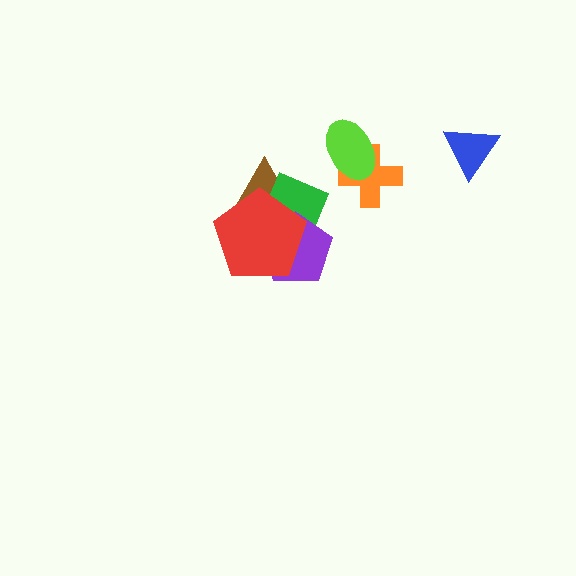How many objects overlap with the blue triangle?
0 objects overlap with the blue triangle.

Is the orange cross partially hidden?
Yes, it is partially covered by another shape.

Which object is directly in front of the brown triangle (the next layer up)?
The green square is directly in front of the brown triangle.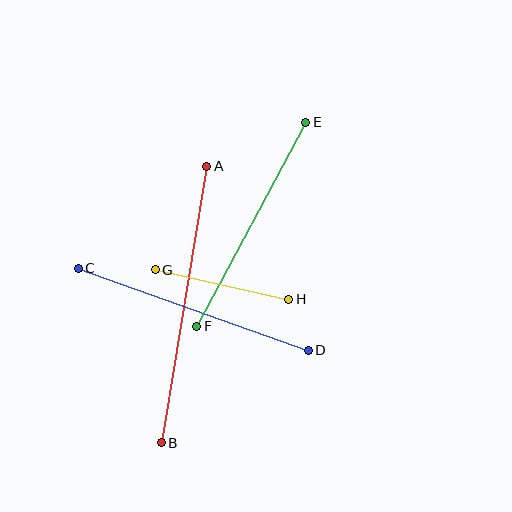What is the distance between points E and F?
The distance is approximately 231 pixels.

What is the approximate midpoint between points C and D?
The midpoint is at approximately (193, 309) pixels.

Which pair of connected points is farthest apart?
Points A and B are farthest apart.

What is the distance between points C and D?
The distance is approximately 244 pixels.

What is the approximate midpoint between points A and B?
The midpoint is at approximately (184, 304) pixels.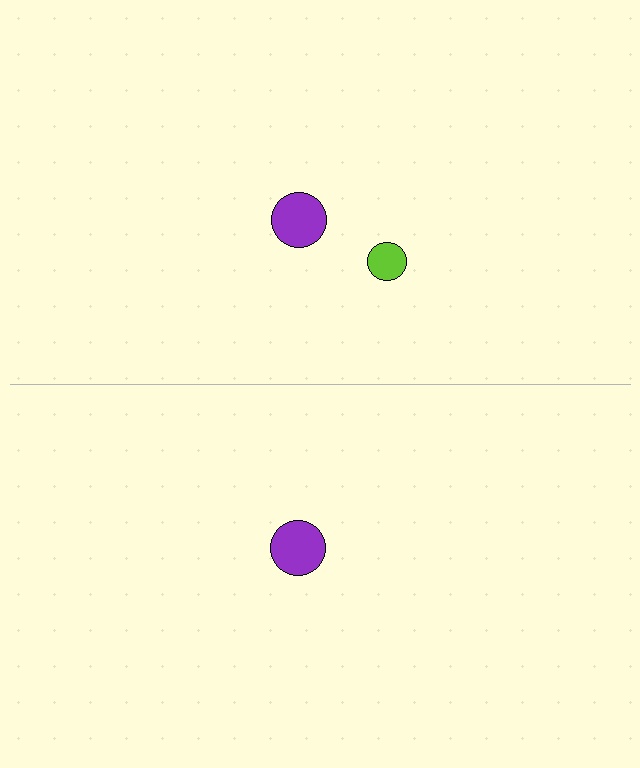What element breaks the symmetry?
A lime circle is missing from the bottom side.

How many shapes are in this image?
There are 3 shapes in this image.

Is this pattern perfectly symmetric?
No, the pattern is not perfectly symmetric. A lime circle is missing from the bottom side.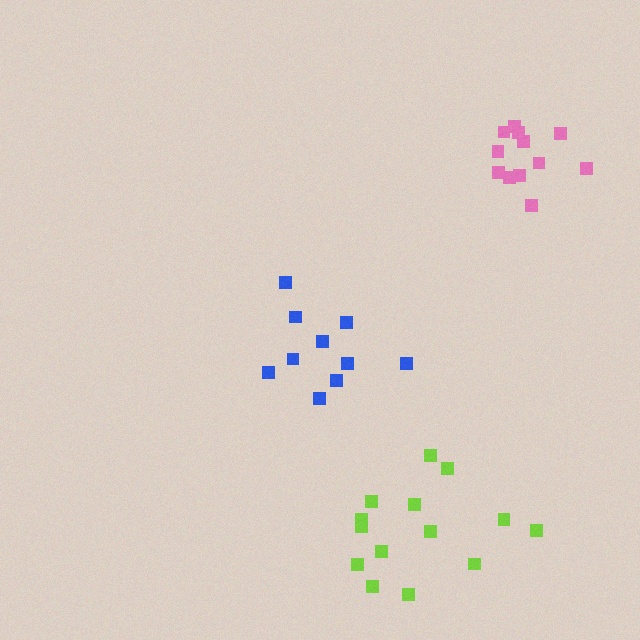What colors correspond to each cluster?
The clusters are colored: lime, pink, blue.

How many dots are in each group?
Group 1: 14 dots, Group 2: 12 dots, Group 3: 10 dots (36 total).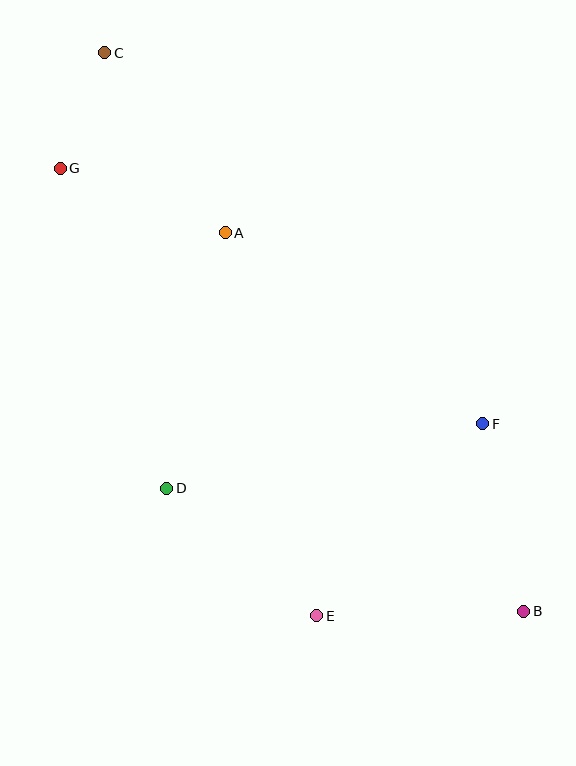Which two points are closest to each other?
Points C and G are closest to each other.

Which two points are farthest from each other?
Points B and C are farthest from each other.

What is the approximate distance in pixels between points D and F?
The distance between D and F is approximately 323 pixels.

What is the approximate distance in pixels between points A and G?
The distance between A and G is approximately 177 pixels.